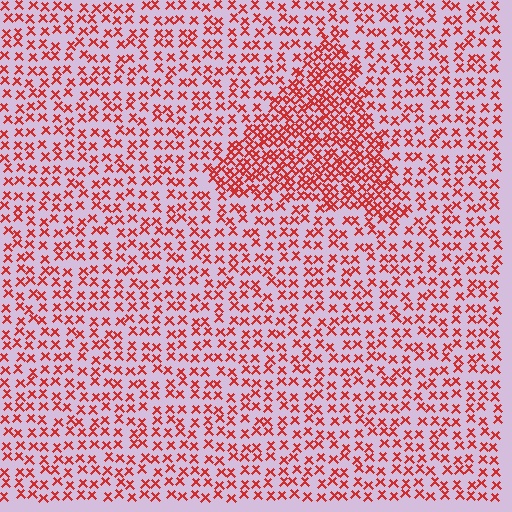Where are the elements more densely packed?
The elements are more densely packed inside the triangle boundary.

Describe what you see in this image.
The image contains small red elements arranged at two different densities. A triangle-shaped region is visible where the elements are more densely packed than the surrounding area.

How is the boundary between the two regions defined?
The boundary is defined by a change in element density (approximately 2.1x ratio). All elements are the same color, size, and shape.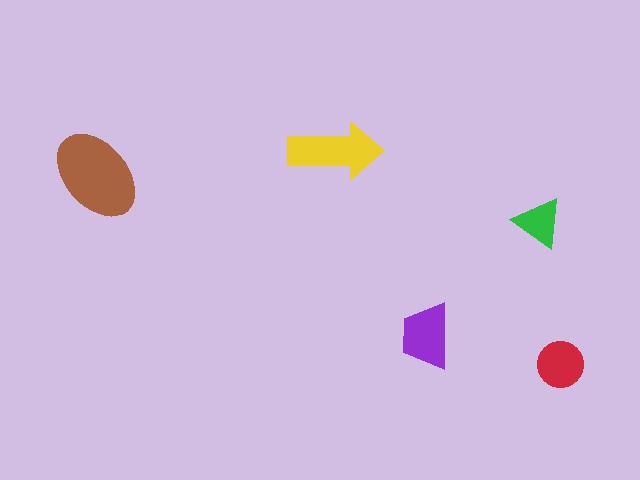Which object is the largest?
The brown ellipse.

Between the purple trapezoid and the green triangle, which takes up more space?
The purple trapezoid.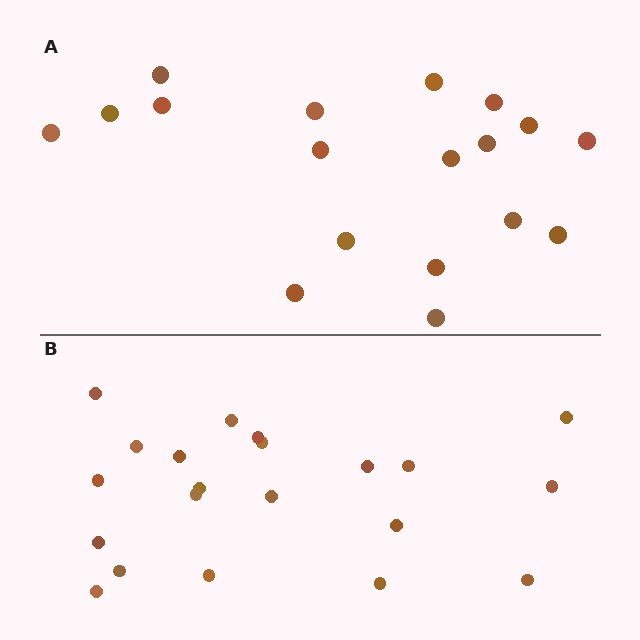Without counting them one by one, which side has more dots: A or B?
Region B (the bottom region) has more dots.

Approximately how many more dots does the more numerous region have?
Region B has just a few more — roughly 2 or 3 more dots than region A.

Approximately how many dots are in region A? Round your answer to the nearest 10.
About 20 dots. (The exact count is 18, which rounds to 20.)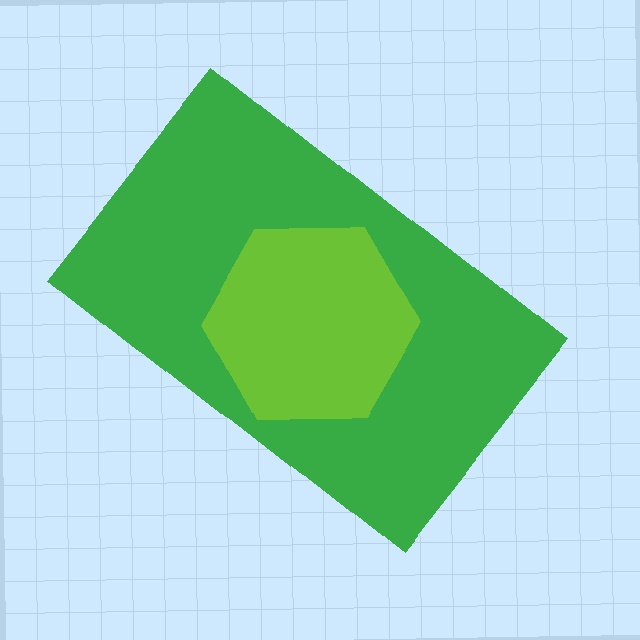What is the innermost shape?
The lime hexagon.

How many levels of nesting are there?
2.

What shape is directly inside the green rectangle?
The lime hexagon.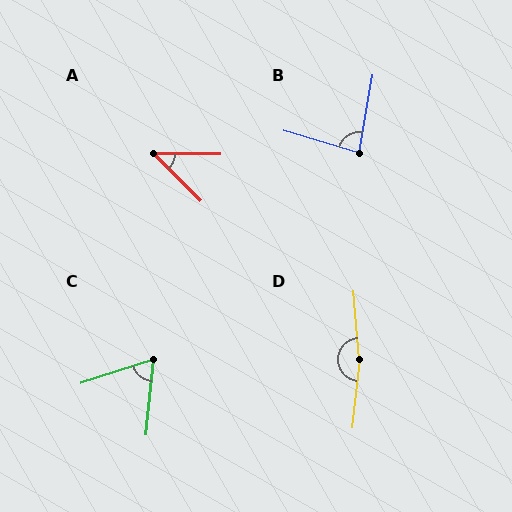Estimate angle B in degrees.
Approximately 83 degrees.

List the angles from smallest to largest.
A (44°), C (66°), B (83°), D (169°).